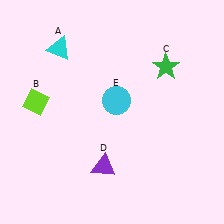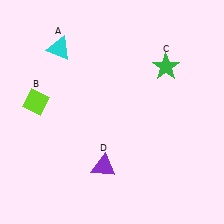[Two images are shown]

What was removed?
The cyan circle (E) was removed in Image 2.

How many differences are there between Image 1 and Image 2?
There is 1 difference between the two images.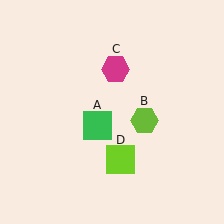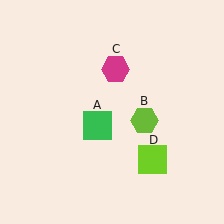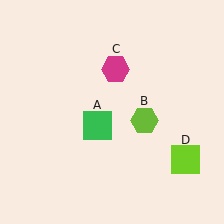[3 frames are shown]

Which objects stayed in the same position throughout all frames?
Green square (object A) and lime hexagon (object B) and magenta hexagon (object C) remained stationary.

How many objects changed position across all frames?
1 object changed position: lime square (object D).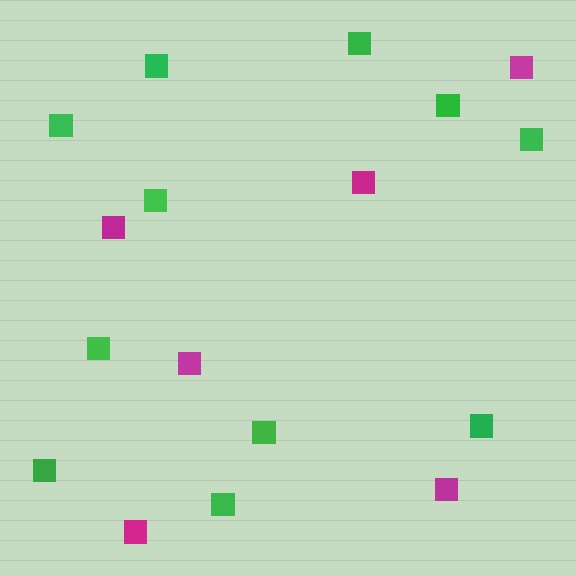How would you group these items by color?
There are 2 groups: one group of magenta squares (6) and one group of green squares (11).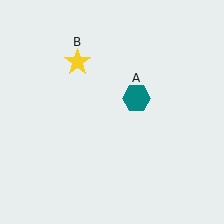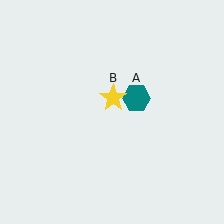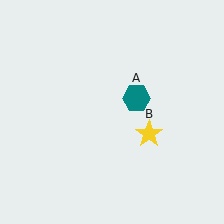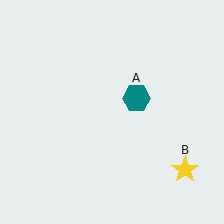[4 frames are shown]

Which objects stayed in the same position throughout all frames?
Teal hexagon (object A) remained stationary.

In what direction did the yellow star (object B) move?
The yellow star (object B) moved down and to the right.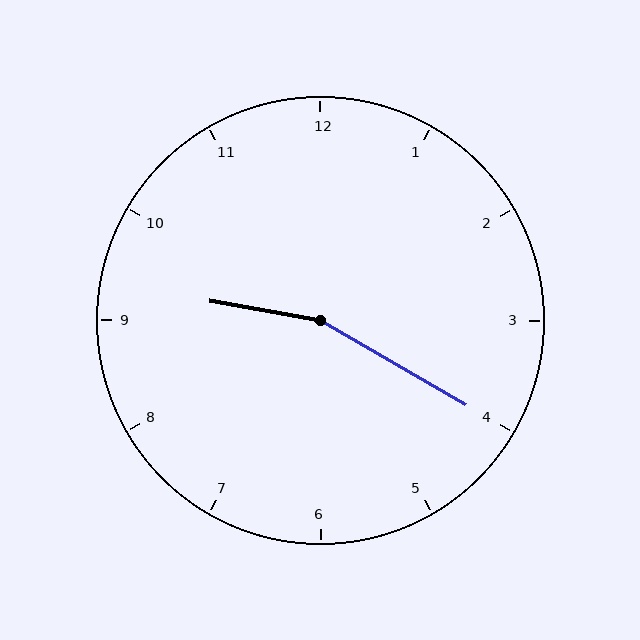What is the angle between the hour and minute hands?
Approximately 160 degrees.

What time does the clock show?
9:20.